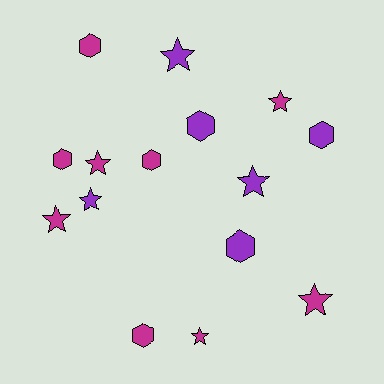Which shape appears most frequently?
Star, with 8 objects.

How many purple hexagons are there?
There are 3 purple hexagons.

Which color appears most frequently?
Magenta, with 9 objects.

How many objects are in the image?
There are 15 objects.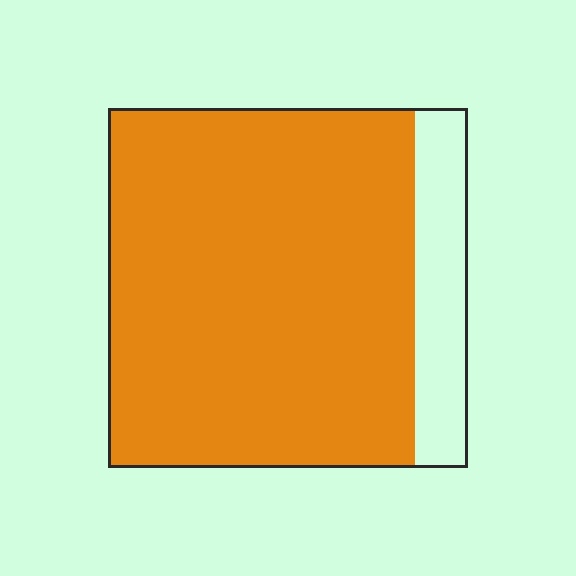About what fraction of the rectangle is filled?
About five sixths (5/6).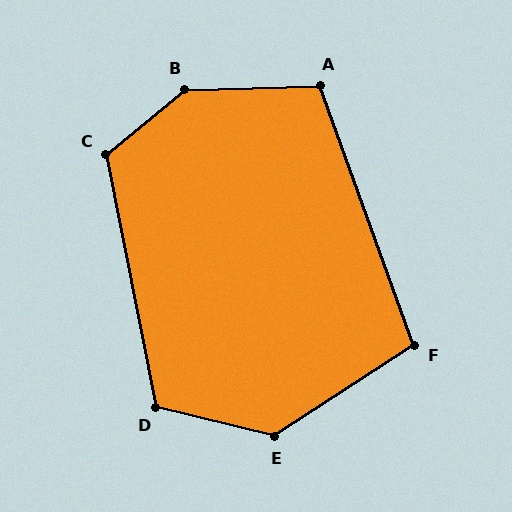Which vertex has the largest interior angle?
B, at approximately 142 degrees.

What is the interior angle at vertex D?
Approximately 115 degrees (obtuse).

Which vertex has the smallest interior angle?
F, at approximately 103 degrees.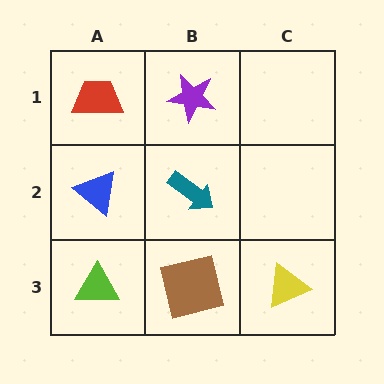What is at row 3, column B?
A brown square.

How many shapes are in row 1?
2 shapes.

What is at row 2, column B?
A teal arrow.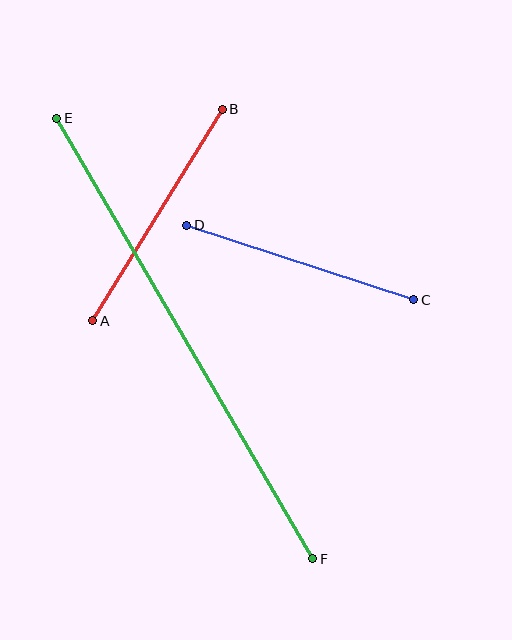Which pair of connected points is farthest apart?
Points E and F are farthest apart.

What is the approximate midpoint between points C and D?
The midpoint is at approximately (300, 262) pixels.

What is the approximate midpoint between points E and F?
The midpoint is at approximately (185, 339) pixels.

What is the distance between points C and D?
The distance is approximately 239 pixels.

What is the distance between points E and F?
The distance is approximately 510 pixels.